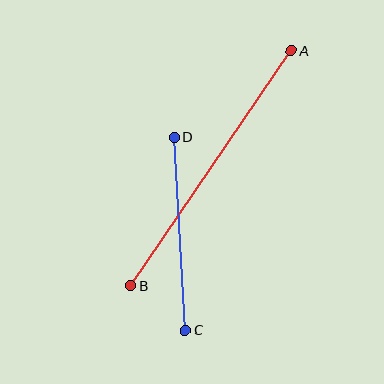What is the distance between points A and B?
The distance is approximately 285 pixels.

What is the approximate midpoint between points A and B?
The midpoint is at approximately (211, 168) pixels.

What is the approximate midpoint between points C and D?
The midpoint is at approximately (180, 234) pixels.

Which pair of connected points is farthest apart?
Points A and B are farthest apart.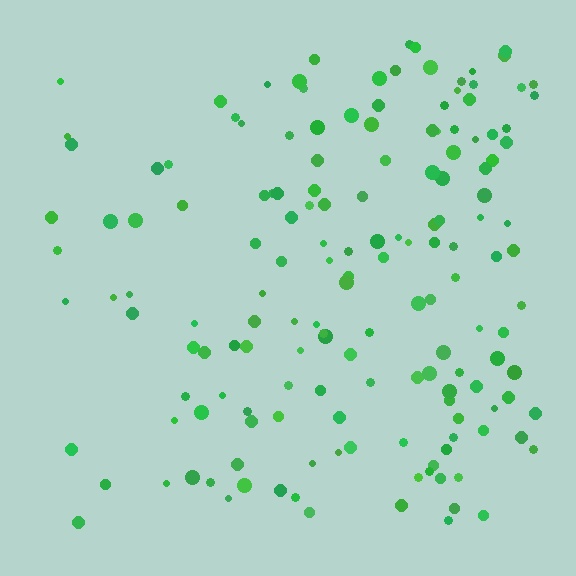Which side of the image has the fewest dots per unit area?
The left.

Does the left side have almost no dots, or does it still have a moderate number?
Still a moderate number, just noticeably fewer than the right.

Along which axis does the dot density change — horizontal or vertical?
Horizontal.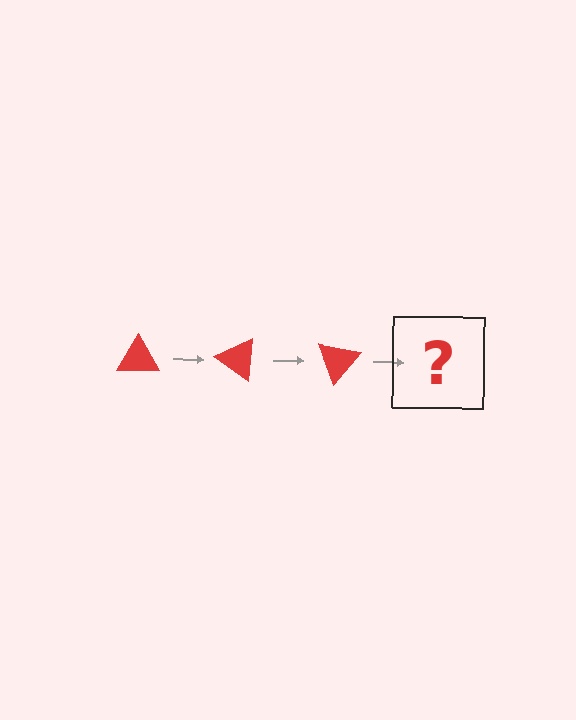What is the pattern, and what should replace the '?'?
The pattern is that the triangle rotates 35 degrees each step. The '?' should be a red triangle rotated 105 degrees.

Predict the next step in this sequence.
The next step is a red triangle rotated 105 degrees.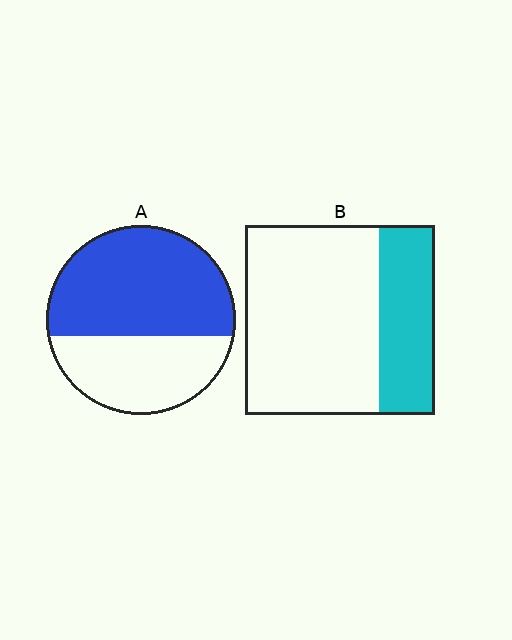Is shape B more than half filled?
No.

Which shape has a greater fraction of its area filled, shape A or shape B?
Shape A.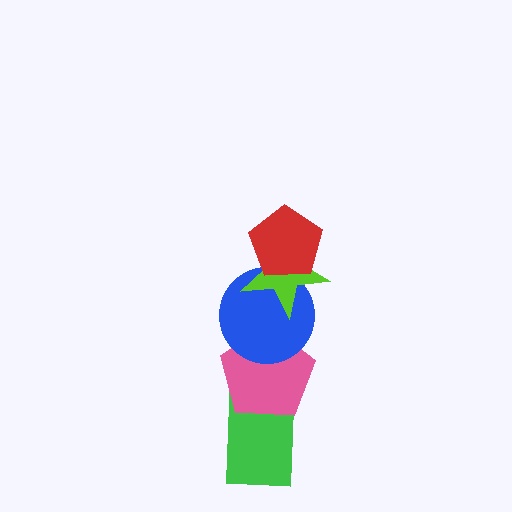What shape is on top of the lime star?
The red pentagon is on top of the lime star.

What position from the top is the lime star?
The lime star is 2nd from the top.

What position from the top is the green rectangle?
The green rectangle is 5th from the top.